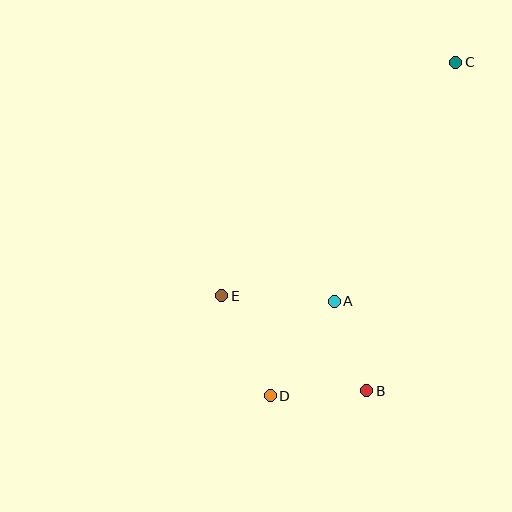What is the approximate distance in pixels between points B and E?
The distance between B and E is approximately 173 pixels.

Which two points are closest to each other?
Points A and B are closest to each other.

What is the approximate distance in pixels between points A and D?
The distance between A and D is approximately 114 pixels.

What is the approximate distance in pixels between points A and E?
The distance between A and E is approximately 113 pixels.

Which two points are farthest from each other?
Points C and D are farthest from each other.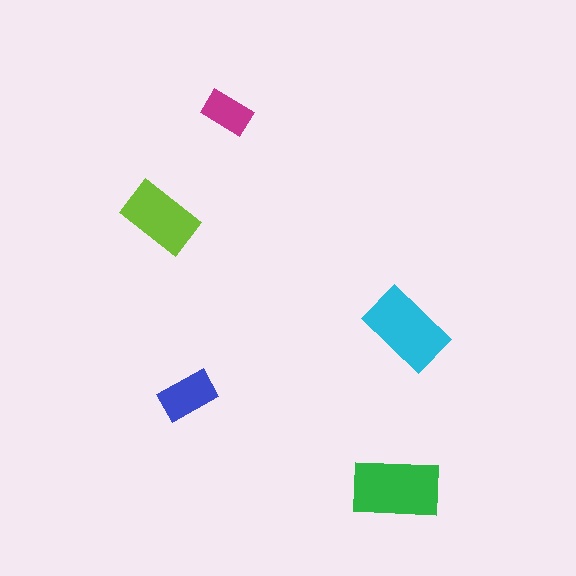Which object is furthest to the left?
The lime rectangle is leftmost.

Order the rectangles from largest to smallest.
the green one, the cyan one, the lime one, the blue one, the magenta one.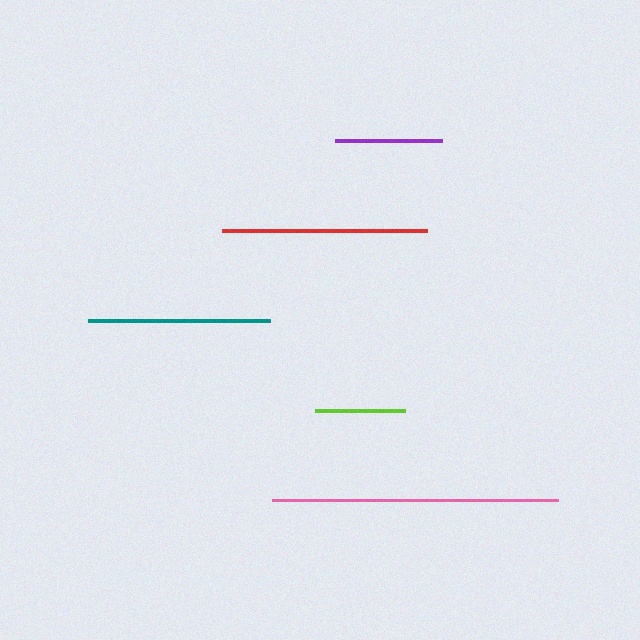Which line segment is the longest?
The pink line is the longest at approximately 286 pixels.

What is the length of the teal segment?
The teal segment is approximately 181 pixels long.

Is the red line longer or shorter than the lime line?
The red line is longer than the lime line.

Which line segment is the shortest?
The lime line is the shortest at approximately 90 pixels.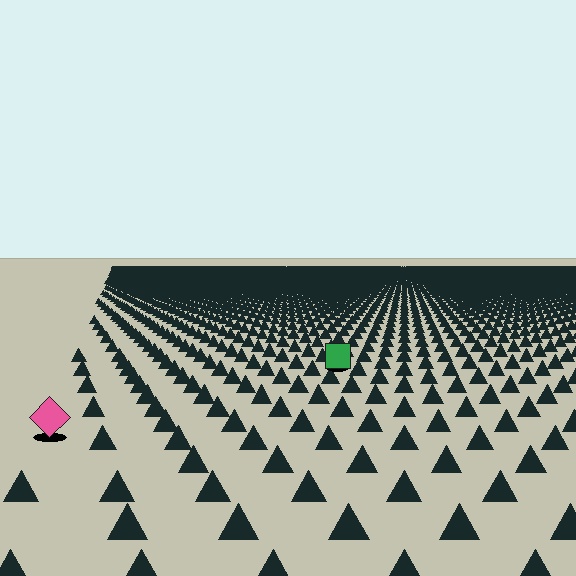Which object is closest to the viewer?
The pink diamond is closest. The texture marks near it are larger and more spread out.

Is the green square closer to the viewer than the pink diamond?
No. The pink diamond is closer — you can tell from the texture gradient: the ground texture is coarser near it.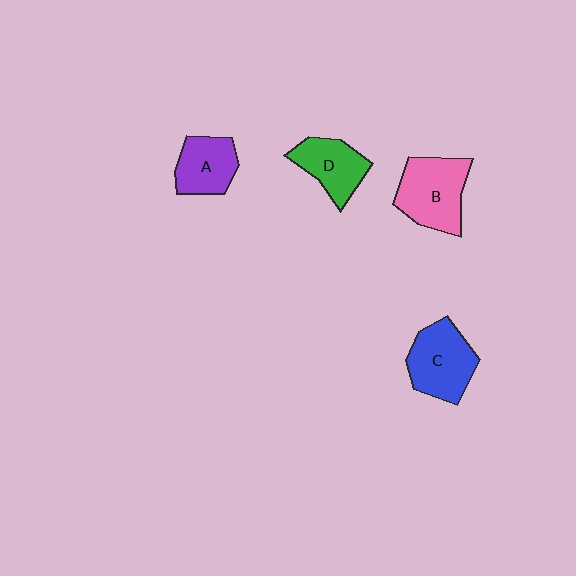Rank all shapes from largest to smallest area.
From largest to smallest: B (pink), C (blue), D (green), A (purple).